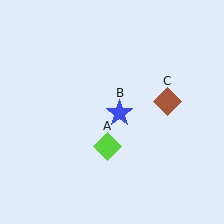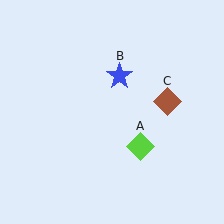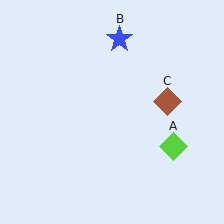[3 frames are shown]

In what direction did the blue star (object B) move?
The blue star (object B) moved up.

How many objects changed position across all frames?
2 objects changed position: lime diamond (object A), blue star (object B).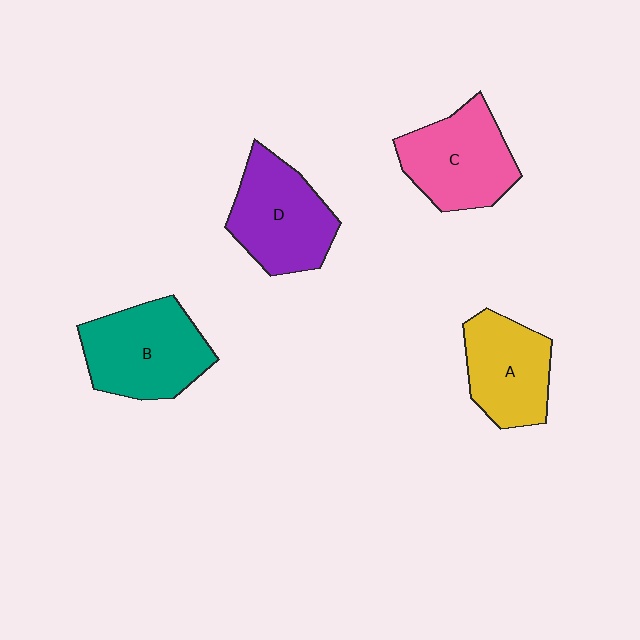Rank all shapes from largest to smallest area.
From largest to smallest: B (teal), D (purple), C (pink), A (yellow).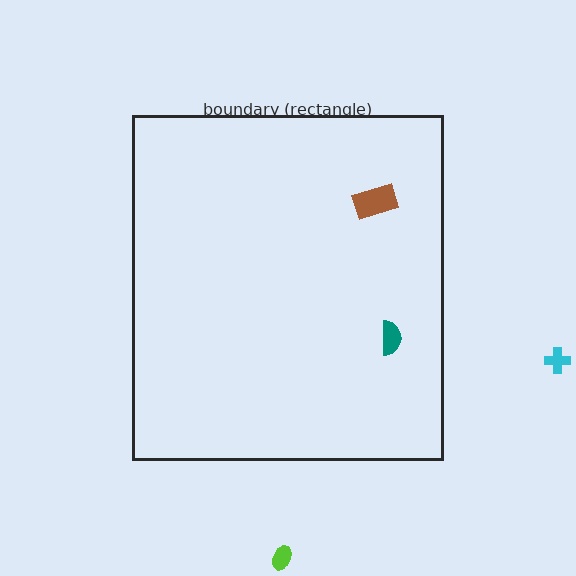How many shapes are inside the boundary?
2 inside, 2 outside.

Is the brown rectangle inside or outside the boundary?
Inside.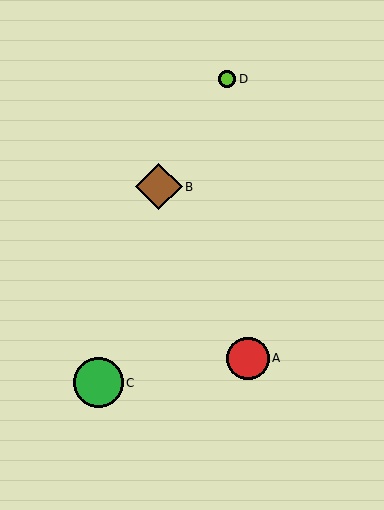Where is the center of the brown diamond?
The center of the brown diamond is at (159, 187).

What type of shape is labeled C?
Shape C is a green circle.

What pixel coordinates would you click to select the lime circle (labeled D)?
Click at (227, 79) to select the lime circle D.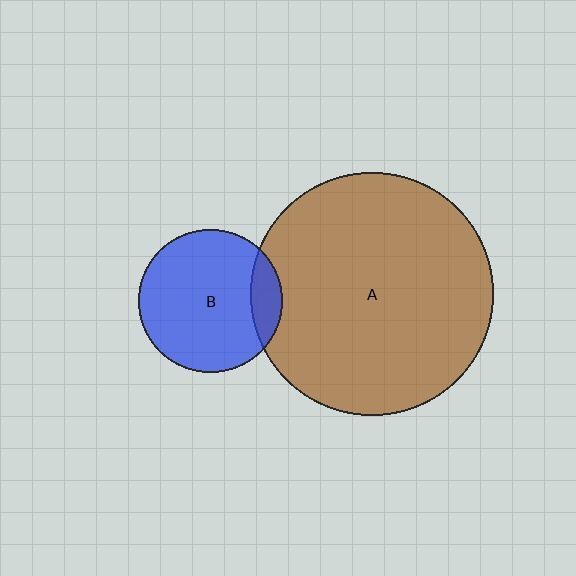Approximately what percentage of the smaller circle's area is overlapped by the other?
Approximately 15%.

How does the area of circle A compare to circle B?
Approximately 2.9 times.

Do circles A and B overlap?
Yes.